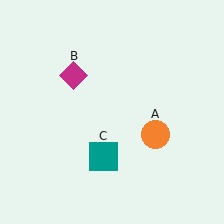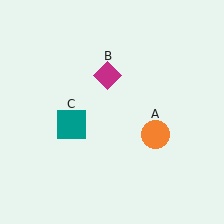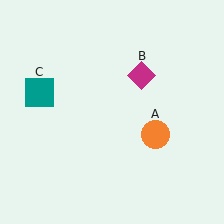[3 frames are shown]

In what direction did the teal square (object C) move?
The teal square (object C) moved up and to the left.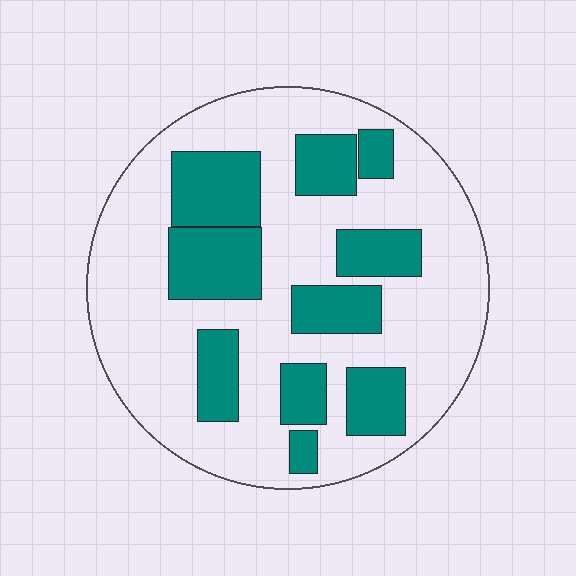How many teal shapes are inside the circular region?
10.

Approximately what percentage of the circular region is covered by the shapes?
Approximately 30%.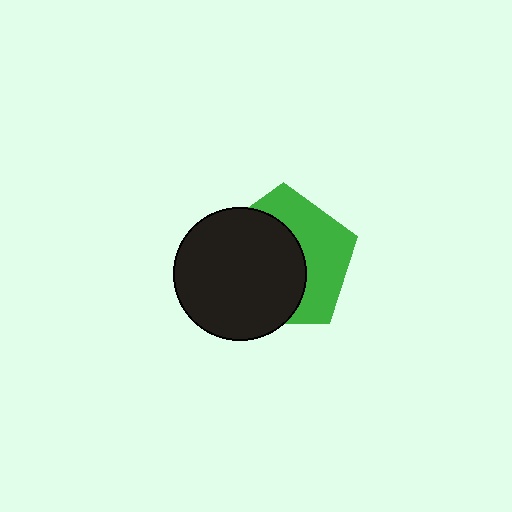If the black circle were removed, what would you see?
You would see the complete green pentagon.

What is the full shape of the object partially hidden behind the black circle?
The partially hidden object is a green pentagon.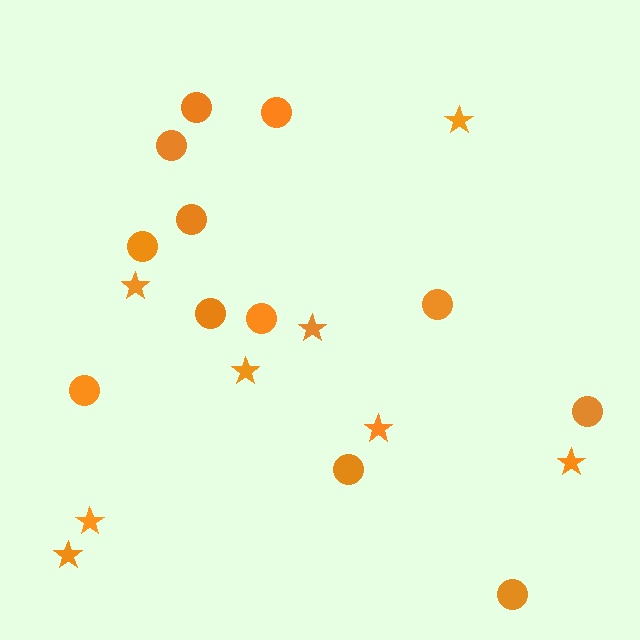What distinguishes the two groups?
There are 2 groups: one group of circles (12) and one group of stars (8).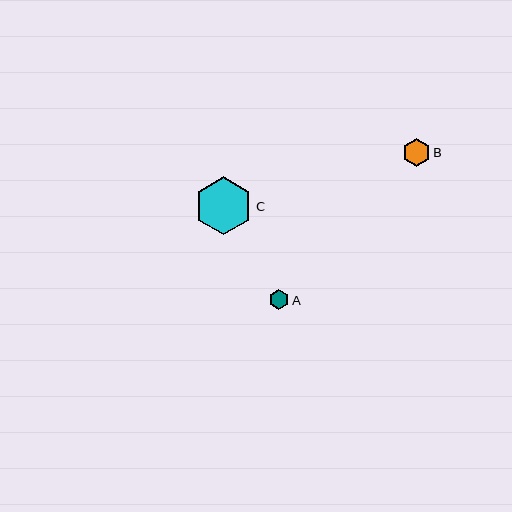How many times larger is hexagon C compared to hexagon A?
Hexagon C is approximately 2.9 times the size of hexagon A.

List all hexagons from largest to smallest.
From largest to smallest: C, B, A.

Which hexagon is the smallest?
Hexagon A is the smallest with a size of approximately 20 pixels.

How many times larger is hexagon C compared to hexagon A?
Hexagon C is approximately 2.9 times the size of hexagon A.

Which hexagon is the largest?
Hexagon C is the largest with a size of approximately 58 pixels.